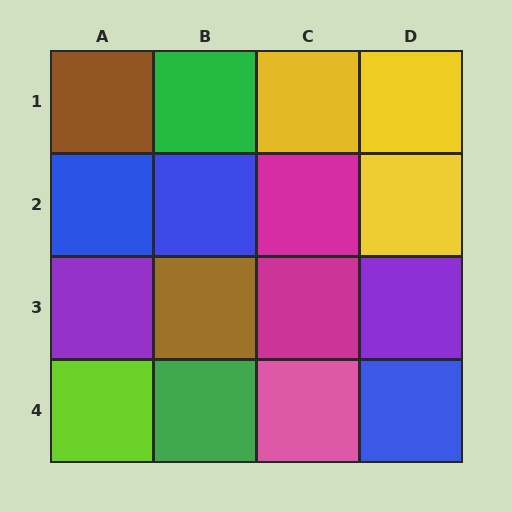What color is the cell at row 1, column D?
Yellow.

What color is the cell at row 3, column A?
Purple.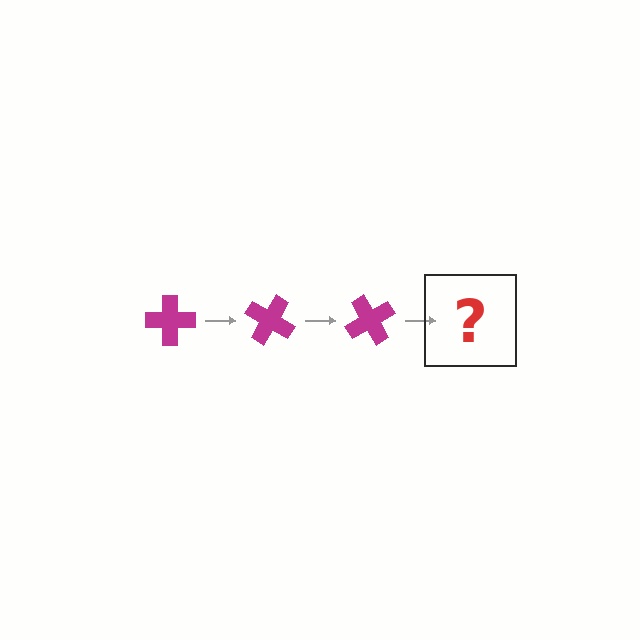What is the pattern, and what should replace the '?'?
The pattern is that the cross rotates 30 degrees each step. The '?' should be a magenta cross rotated 90 degrees.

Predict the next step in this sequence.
The next step is a magenta cross rotated 90 degrees.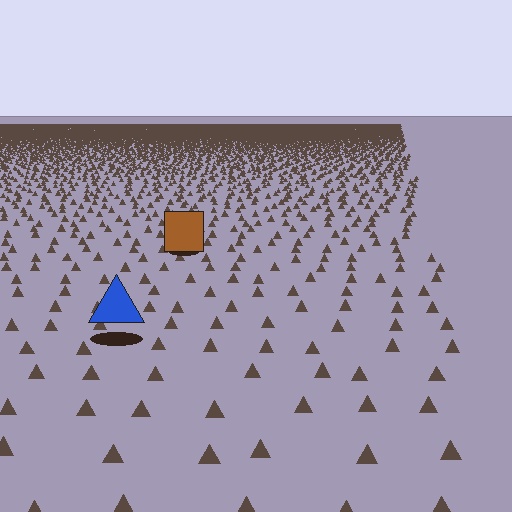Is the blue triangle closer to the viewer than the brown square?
Yes. The blue triangle is closer — you can tell from the texture gradient: the ground texture is coarser near it.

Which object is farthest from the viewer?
The brown square is farthest from the viewer. It appears smaller and the ground texture around it is denser.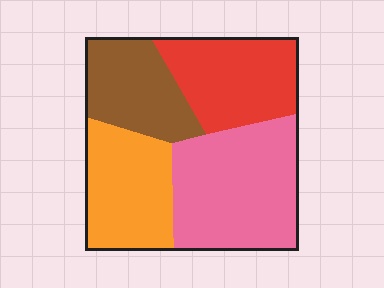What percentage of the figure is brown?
Brown covers roughly 20% of the figure.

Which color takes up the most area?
Pink, at roughly 35%.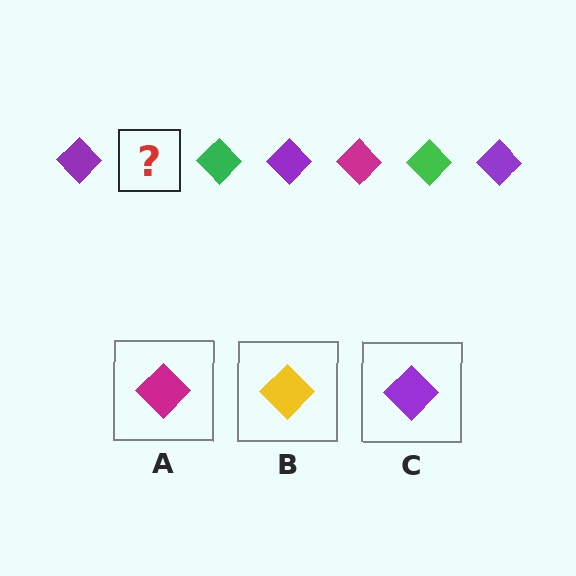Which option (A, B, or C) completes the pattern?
A.